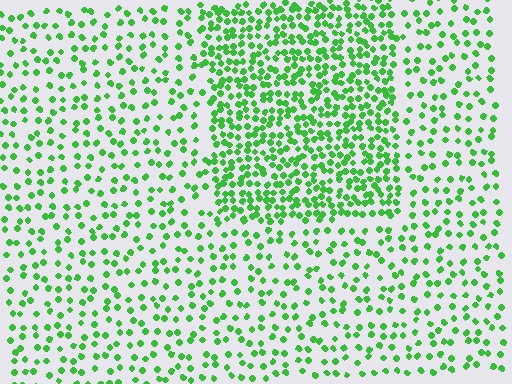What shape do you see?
I see a rectangle.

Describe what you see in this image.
The image contains small green elements arranged at two different densities. A rectangle-shaped region is visible where the elements are more densely packed than the surrounding area.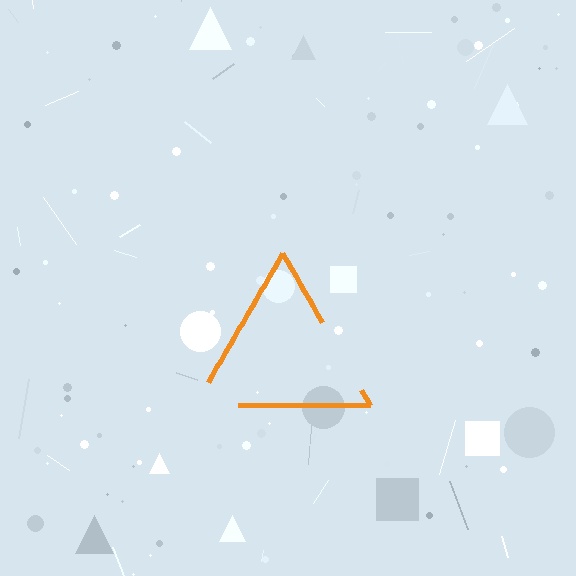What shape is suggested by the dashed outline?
The dashed outline suggests a triangle.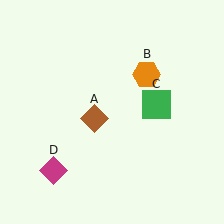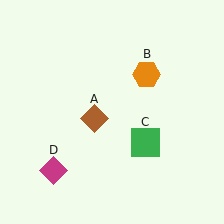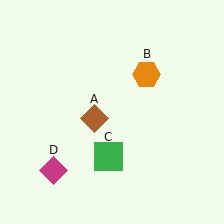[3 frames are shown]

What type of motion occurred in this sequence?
The green square (object C) rotated clockwise around the center of the scene.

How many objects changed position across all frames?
1 object changed position: green square (object C).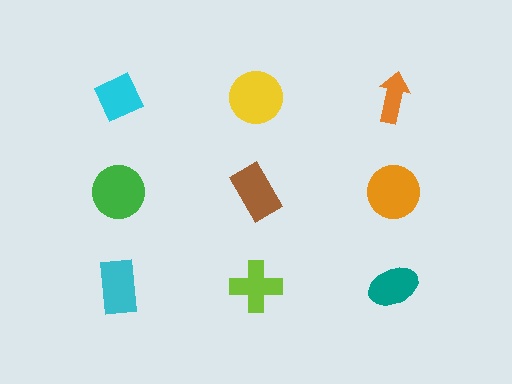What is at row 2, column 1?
A green circle.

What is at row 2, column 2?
A brown rectangle.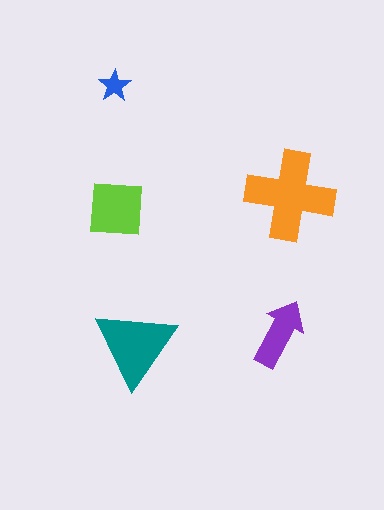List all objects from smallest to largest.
The blue star, the purple arrow, the lime square, the teal triangle, the orange cross.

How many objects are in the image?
There are 5 objects in the image.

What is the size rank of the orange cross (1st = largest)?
1st.